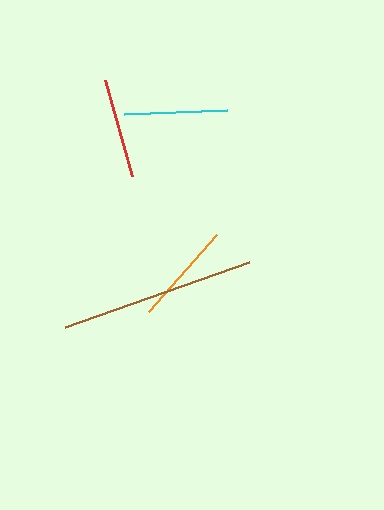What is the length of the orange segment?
The orange segment is approximately 102 pixels long.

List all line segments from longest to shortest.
From longest to shortest: brown, cyan, orange, red.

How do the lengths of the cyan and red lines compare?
The cyan and red lines are approximately the same length.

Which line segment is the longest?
The brown line is the longest at approximately 195 pixels.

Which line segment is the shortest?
The red line is the shortest at approximately 100 pixels.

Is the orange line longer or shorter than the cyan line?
The cyan line is longer than the orange line.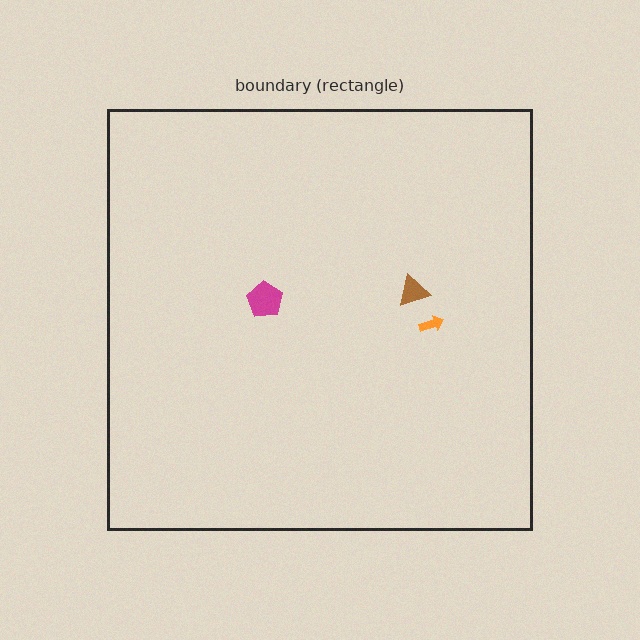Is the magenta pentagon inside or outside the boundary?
Inside.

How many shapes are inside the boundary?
3 inside, 0 outside.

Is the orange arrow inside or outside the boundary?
Inside.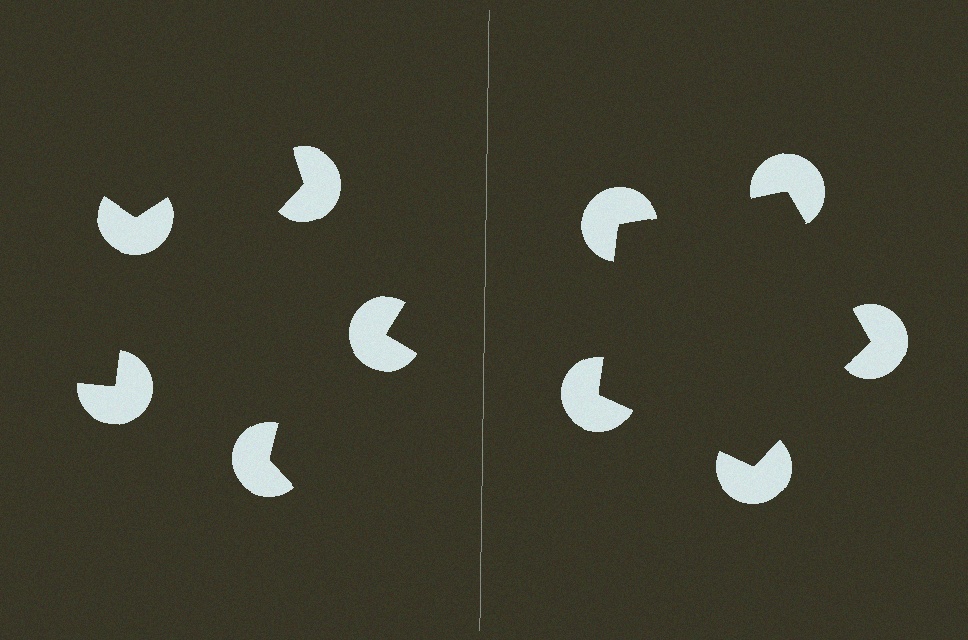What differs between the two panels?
The pac-man discs are positioned identically on both sides; only the wedge orientations differ. On the right they align to a pentagon; on the left they are misaligned.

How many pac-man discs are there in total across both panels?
10 — 5 on each side.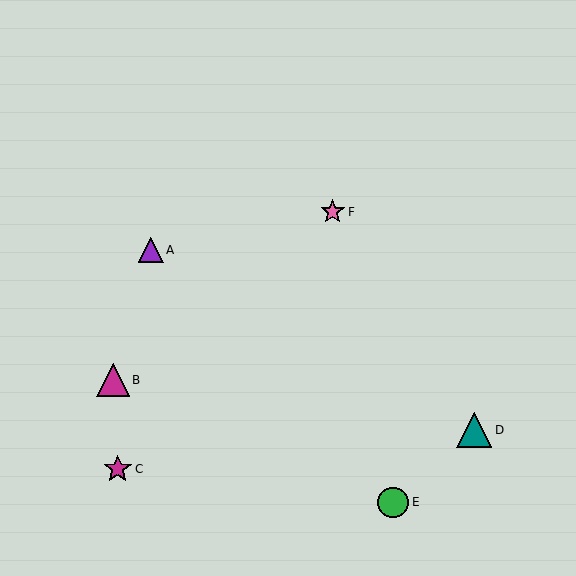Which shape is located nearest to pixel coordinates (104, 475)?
The magenta star (labeled C) at (118, 469) is nearest to that location.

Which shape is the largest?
The teal triangle (labeled D) is the largest.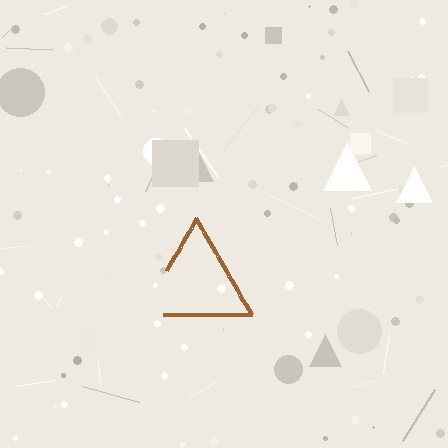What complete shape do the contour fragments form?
The contour fragments form a triangle.